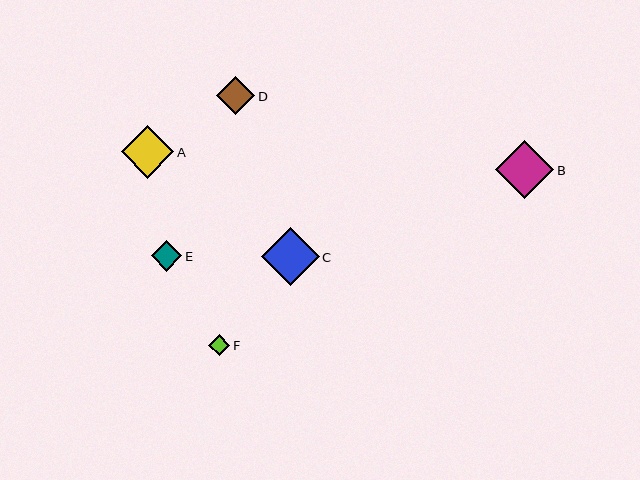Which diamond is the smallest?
Diamond F is the smallest with a size of approximately 21 pixels.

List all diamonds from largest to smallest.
From largest to smallest: B, C, A, D, E, F.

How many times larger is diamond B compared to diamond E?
Diamond B is approximately 1.9 times the size of diamond E.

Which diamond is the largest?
Diamond B is the largest with a size of approximately 58 pixels.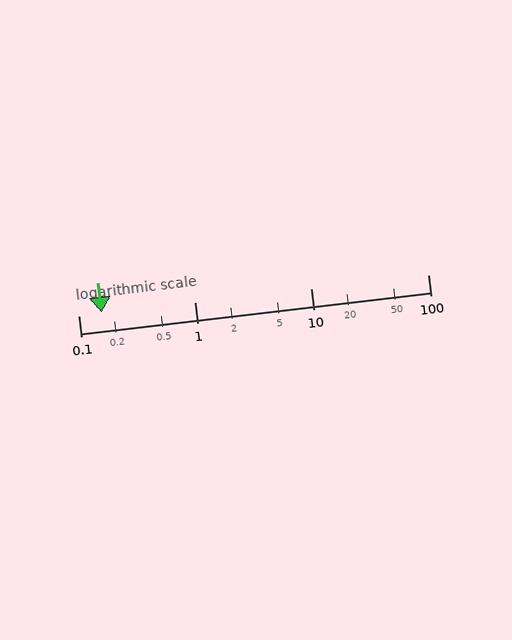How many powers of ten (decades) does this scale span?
The scale spans 3 decades, from 0.1 to 100.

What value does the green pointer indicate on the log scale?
The pointer indicates approximately 0.16.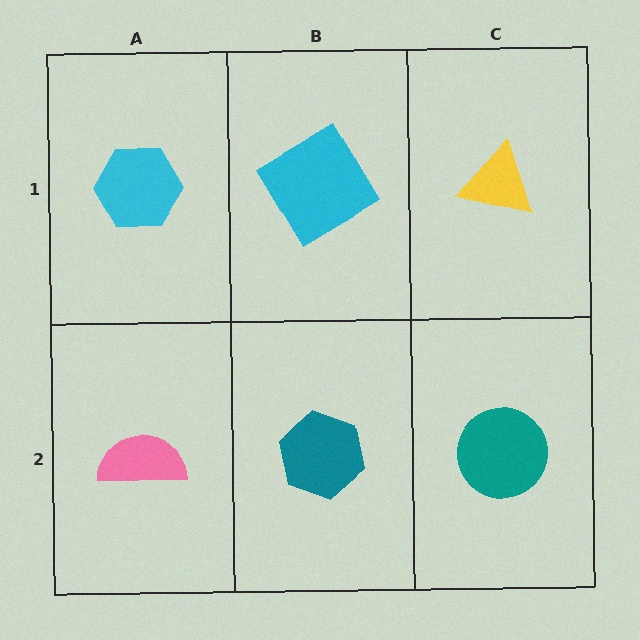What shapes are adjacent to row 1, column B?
A teal hexagon (row 2, column B), a cyan hexagon (row 1, column A), a yellow triangle (row 1, column C).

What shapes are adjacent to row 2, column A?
A cyan hexagon (row 1, column A), a teal hexagon (row 2, column B).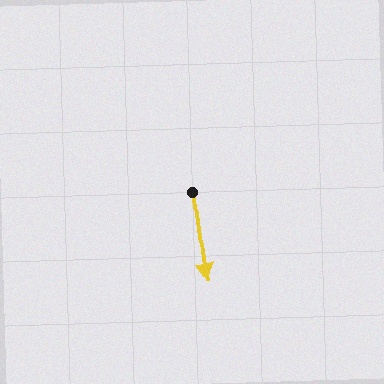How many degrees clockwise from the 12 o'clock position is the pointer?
Approximately 172 degrees.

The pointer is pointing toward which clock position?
Roughly 6 o'clock.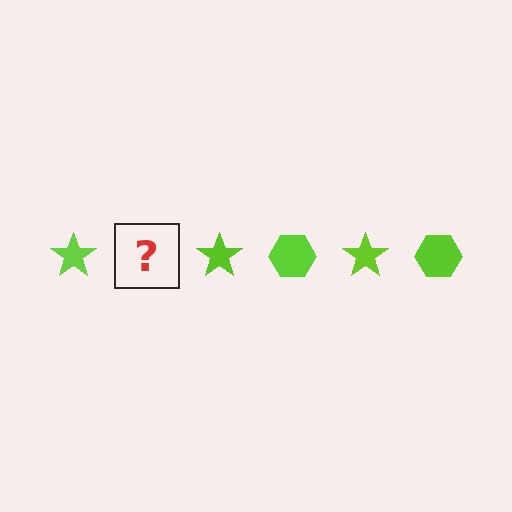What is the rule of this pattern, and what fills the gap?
The rule is that the pattern cycles through star, hexagon shapes in lime. The gap should be filled with a lime hexagon.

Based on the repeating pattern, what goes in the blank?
The blank should be a lime hexagon.